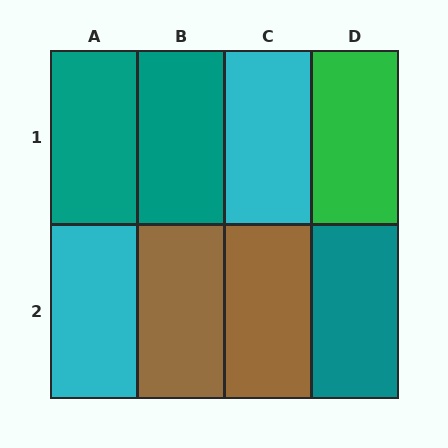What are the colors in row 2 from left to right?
Cyan, brown, brown, teal.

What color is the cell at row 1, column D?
Green.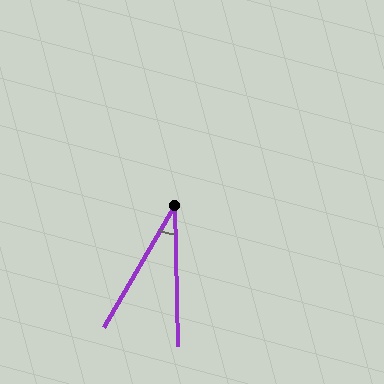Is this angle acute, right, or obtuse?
It is acute.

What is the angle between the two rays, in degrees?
Approximately 31 degrees.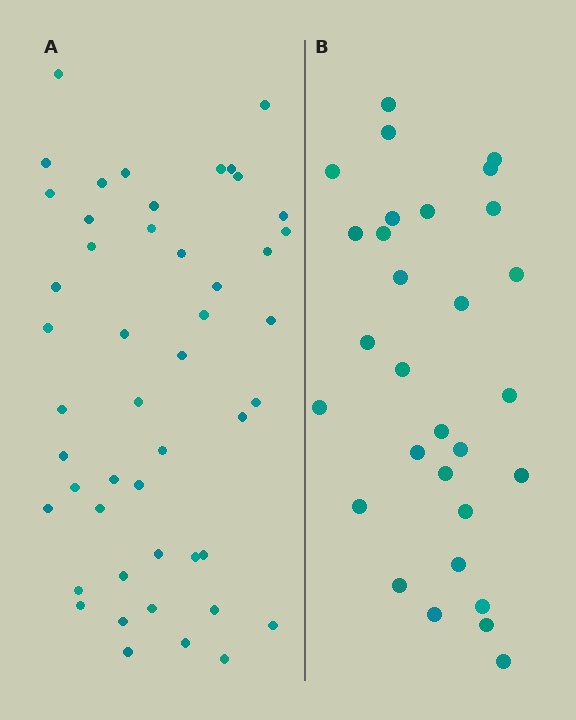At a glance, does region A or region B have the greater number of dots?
Region A (the left region) has more dots.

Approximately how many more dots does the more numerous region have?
Region A has approximately 20 more dots than region B.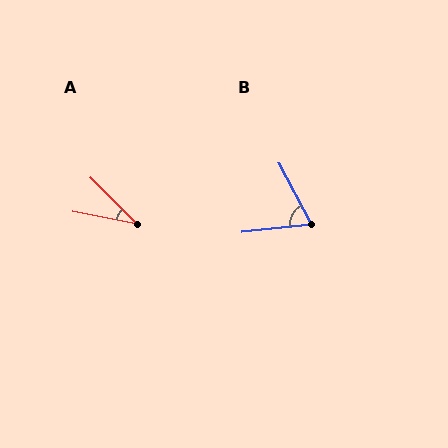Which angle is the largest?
B, at approximately 68 degrees.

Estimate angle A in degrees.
Approximately 34 degrees.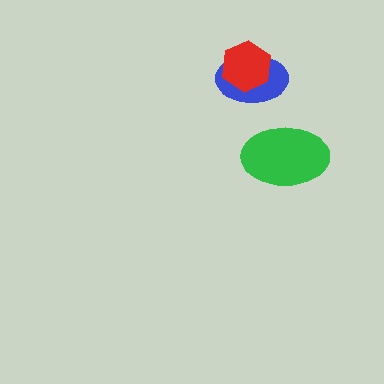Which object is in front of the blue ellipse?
The red hexagon is in front of the blue ellipse.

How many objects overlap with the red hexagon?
1 object overlaps with the red hexagon.